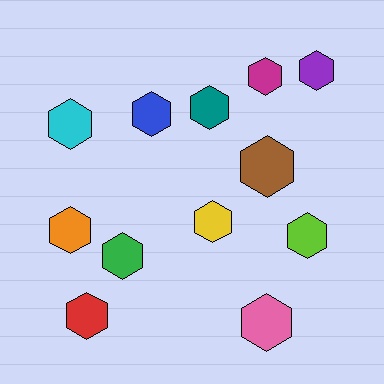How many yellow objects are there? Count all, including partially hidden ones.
There is 1 yellow object.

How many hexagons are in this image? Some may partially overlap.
There are 12 hexagons.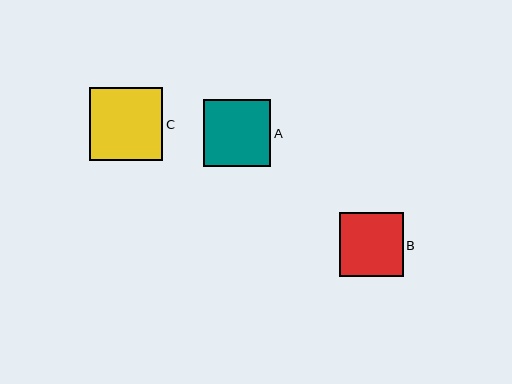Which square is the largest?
Square C is the largest with a size of approximately 73 pixels.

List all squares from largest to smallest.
From largest to smallest: C, A, B.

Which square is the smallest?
Square B is the smallest with a size of approximately 64 pixels.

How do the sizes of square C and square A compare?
Square C and square A are approximately the same size.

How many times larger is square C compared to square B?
Square C is approximately 1.1 times the size of square B.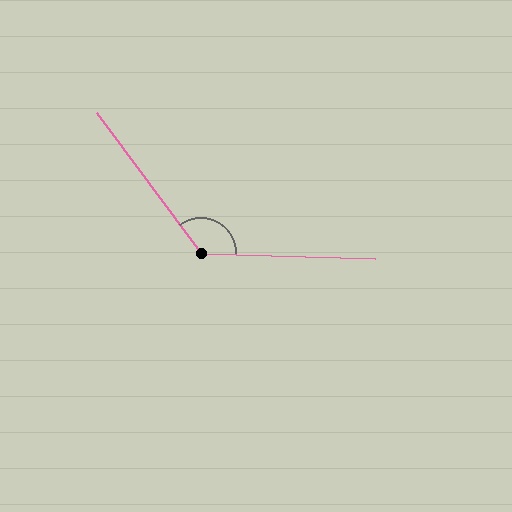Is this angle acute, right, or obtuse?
It is obtuse.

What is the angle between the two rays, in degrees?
Approximately 128 degrees.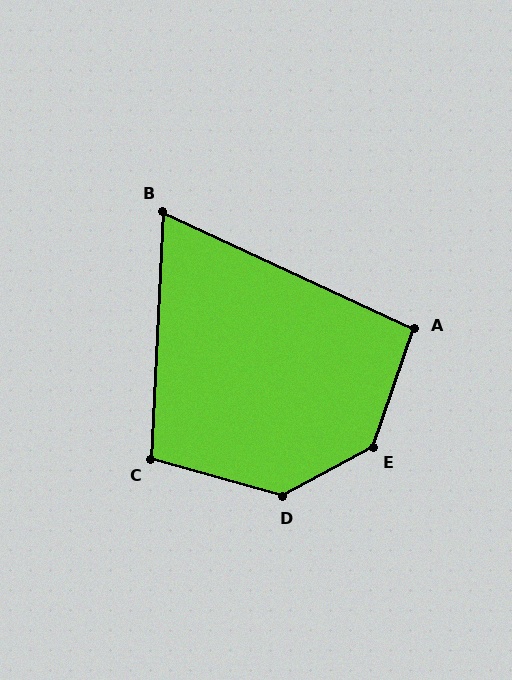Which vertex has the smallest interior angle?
B, at approximately 68 degrees.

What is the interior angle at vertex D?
Approximately 136 degrees (obtuse).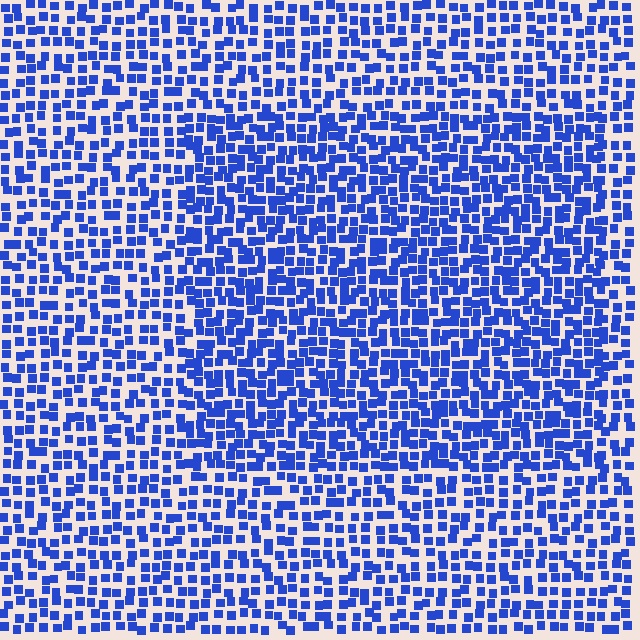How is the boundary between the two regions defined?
The boundary is defined by a change in element density (approximately 1.5x ratio). All elements are the same color, size, and shape.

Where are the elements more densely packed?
The elements are more densely packed inside the rectangle boundary.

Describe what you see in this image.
The image contains small blue elements arranged at two different densities. A rectangle-shaped region is visible where the elements are more densely packed than the surrounding area.